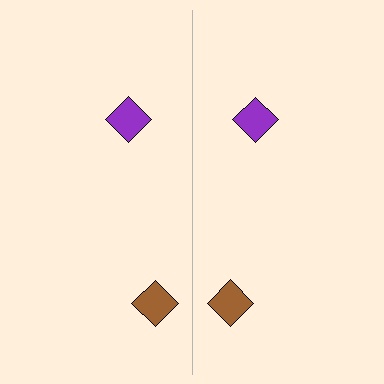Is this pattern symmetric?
Yes, this pattern has bilateral (reflection) symmetry.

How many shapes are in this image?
There are 4 shapes in this image.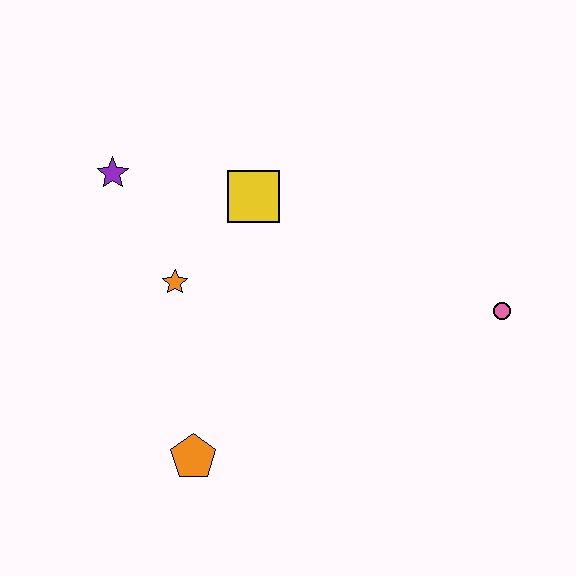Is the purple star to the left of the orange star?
Yes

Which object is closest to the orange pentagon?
The orange star is closest to the orange pentagon.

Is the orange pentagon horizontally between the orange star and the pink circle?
Yes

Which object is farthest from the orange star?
The pink circle is farthest from the orange star.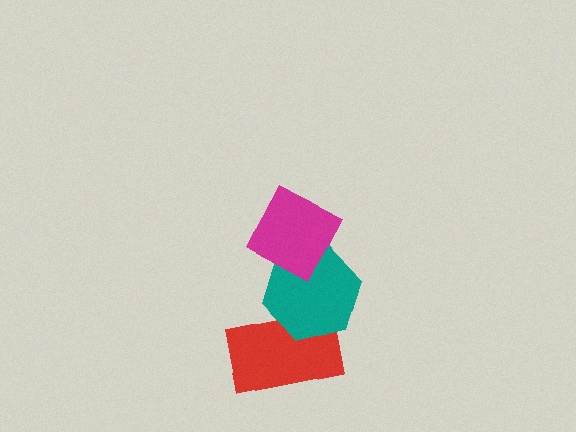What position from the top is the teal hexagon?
The teal hexagon is 2nd from the top.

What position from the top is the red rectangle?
The red rectangle is 3rd from the top.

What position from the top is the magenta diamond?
The magenta diamond is 1st from the top.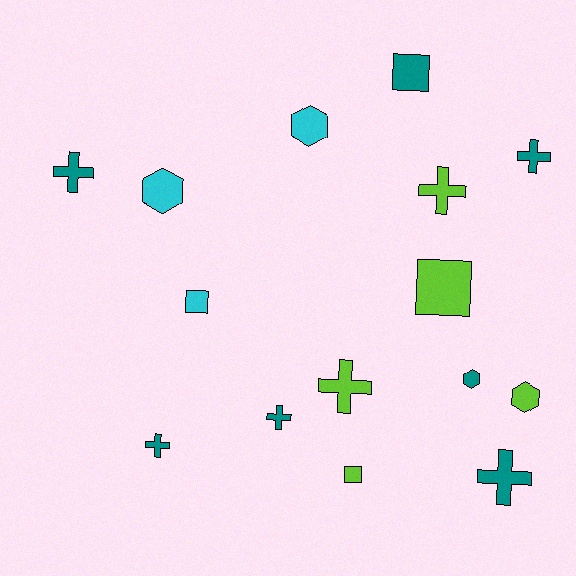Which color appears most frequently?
Teal, with 7 objects.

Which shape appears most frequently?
Cross, with 7 objects.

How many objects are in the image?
There are 15 objects.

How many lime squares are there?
There are 2 lime squares.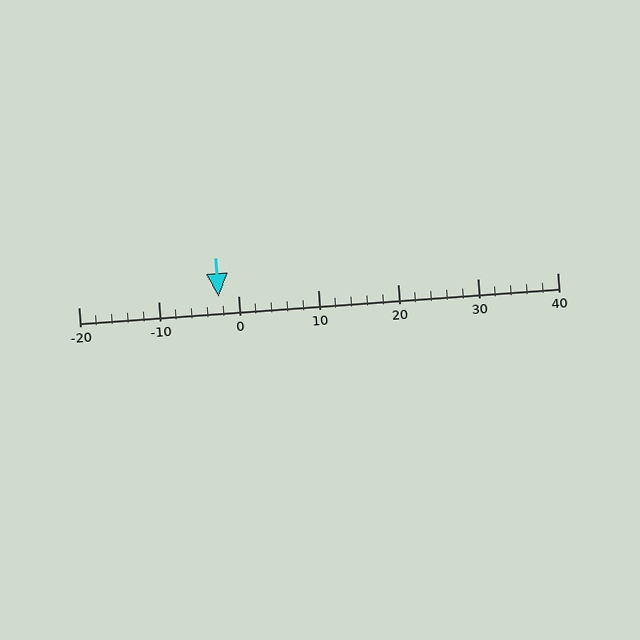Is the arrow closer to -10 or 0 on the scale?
The arrow is closer to 0.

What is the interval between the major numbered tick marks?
The major tick marks are spaced 10 units apart.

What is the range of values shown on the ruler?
The ruler shows values from -20 to 40.